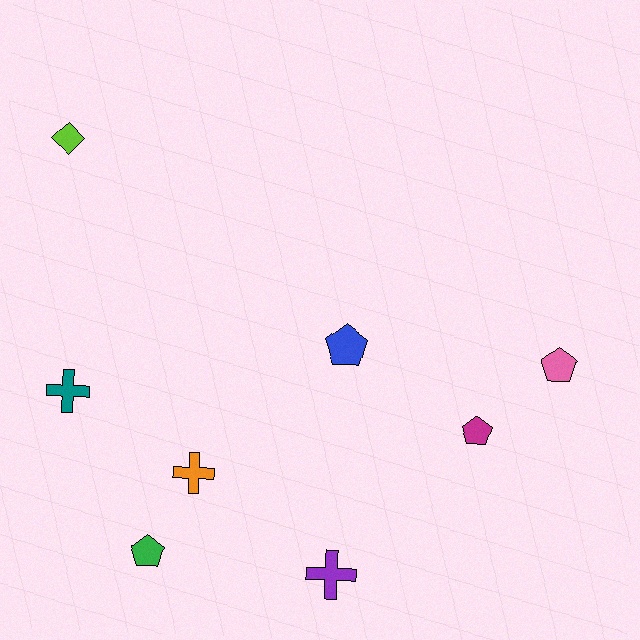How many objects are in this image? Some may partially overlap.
There are 8 objects.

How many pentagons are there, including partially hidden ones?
There are 4 pentagons.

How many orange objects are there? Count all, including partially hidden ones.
There is 1 orange object.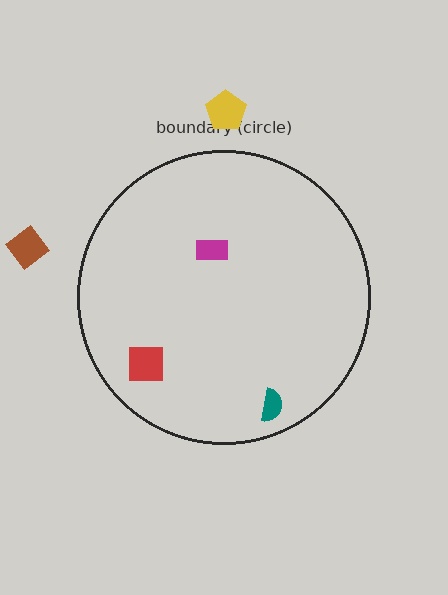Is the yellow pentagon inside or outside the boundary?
Outside.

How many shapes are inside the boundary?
3 inside, 2 outside.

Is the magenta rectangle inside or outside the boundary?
Inside.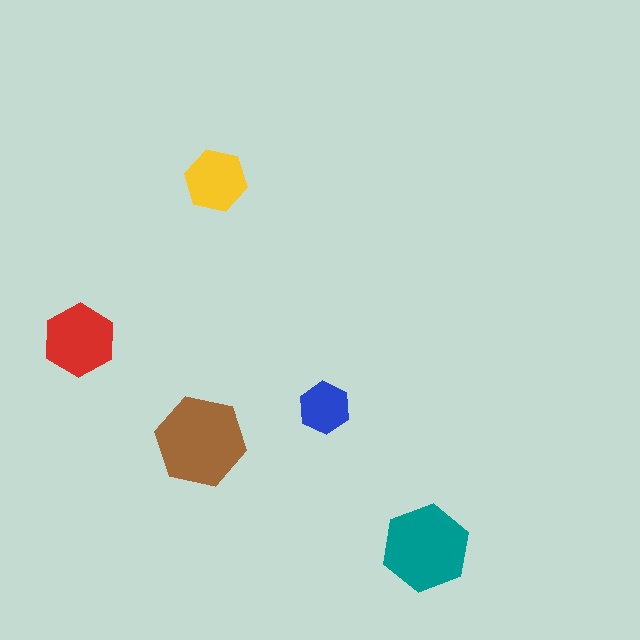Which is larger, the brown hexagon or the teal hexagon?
The brown one.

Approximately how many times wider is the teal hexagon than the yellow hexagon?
About 1.5 times wider.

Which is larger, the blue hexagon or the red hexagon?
The red one.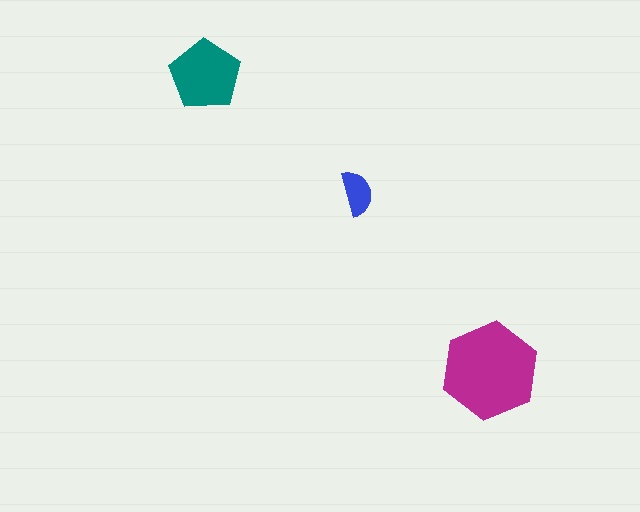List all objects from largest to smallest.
The magenta hexagon, the teal pentagon, the blue semicircle.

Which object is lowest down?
The magenta hexagon is bottommost.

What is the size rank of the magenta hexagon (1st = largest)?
1st.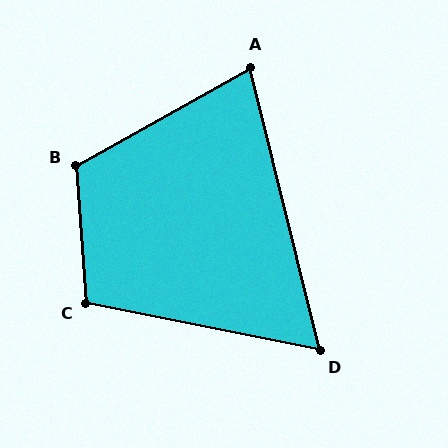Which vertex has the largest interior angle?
B, at approximately 115 degrees.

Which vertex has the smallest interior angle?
D, at approximately 65 degrees.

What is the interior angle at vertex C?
Approximately 106 degrees (obtuse).